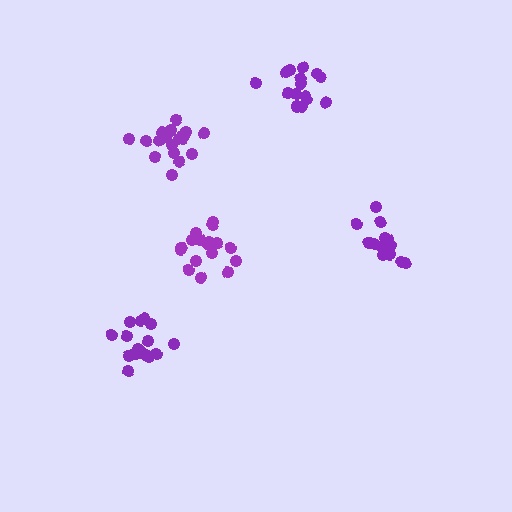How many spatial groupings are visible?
There are 5 spatial groupings.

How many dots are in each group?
Group 1: 16 dots, Group 2: 17 dots, Group 3: 20 dots, Group 4: 17 dots, Group 5: 14 dots (84 total).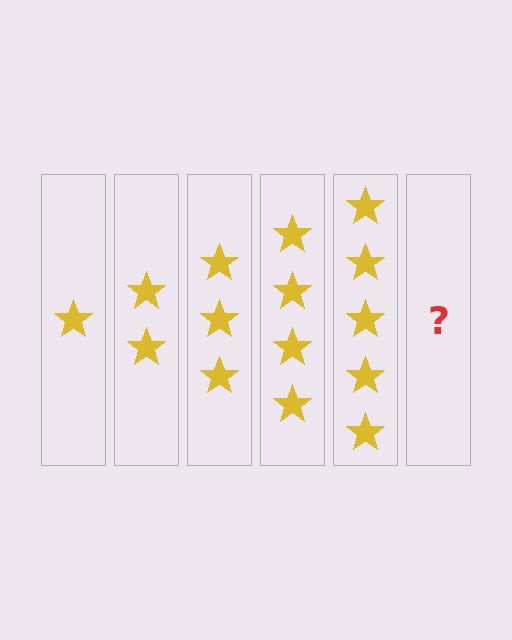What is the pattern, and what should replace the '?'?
The pattern is that each step adds one more star. The '?' should be 6 stars.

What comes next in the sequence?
The next element should be 6 stars.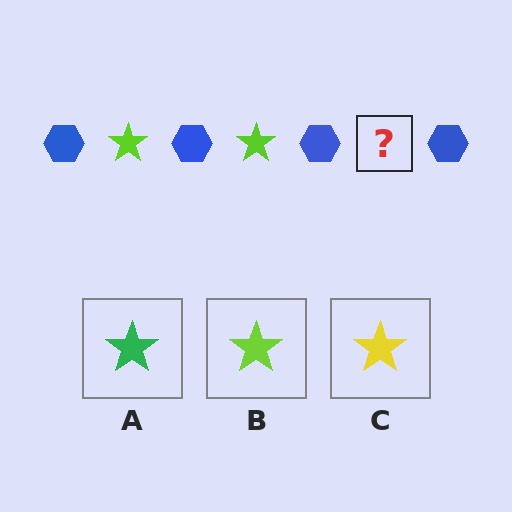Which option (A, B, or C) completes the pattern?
B.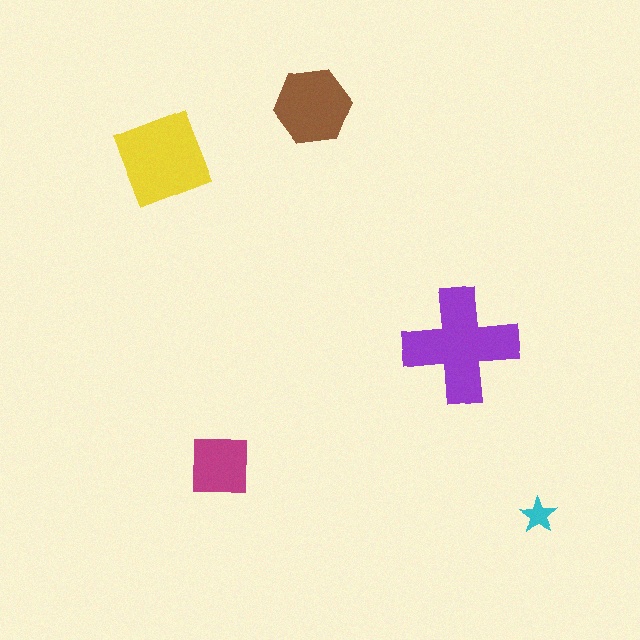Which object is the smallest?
The cyan star.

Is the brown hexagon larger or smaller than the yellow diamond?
Smaller.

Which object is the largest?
The purple cross.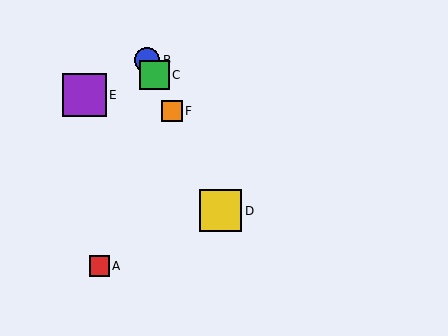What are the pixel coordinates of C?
Object C is at (154, 75).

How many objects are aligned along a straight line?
4 objects (B, C, D, F) are aligned along a straight line.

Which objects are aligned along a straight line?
Objects B, C, D, F are aligned along a straight line.